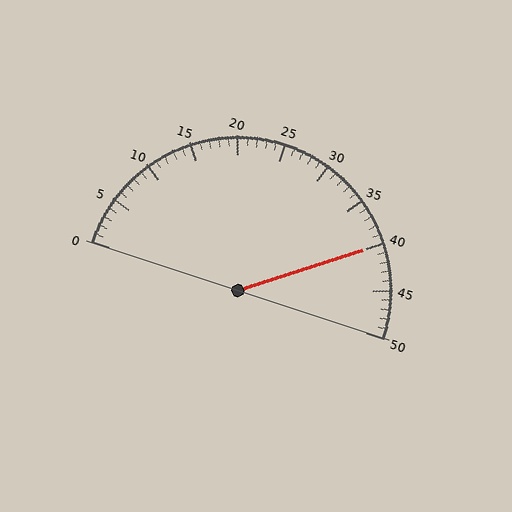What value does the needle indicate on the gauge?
The needle indicates approximately 40.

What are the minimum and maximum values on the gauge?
The gauge ranges from 0 to 50.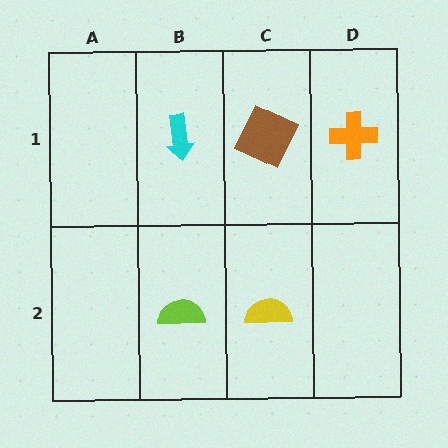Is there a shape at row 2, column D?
No, that cell is empty.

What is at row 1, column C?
A brown square.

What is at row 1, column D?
An orange cross.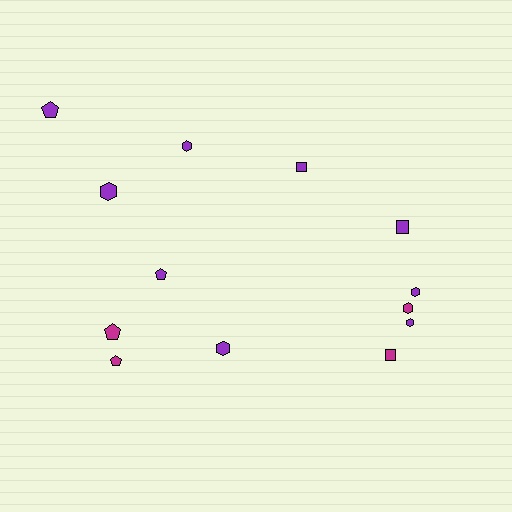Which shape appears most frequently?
Hexagon, with 6 objects.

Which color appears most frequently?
Purple, with 9 objects.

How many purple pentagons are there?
There are 2 purple pentagons.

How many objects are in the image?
There are 13 objects.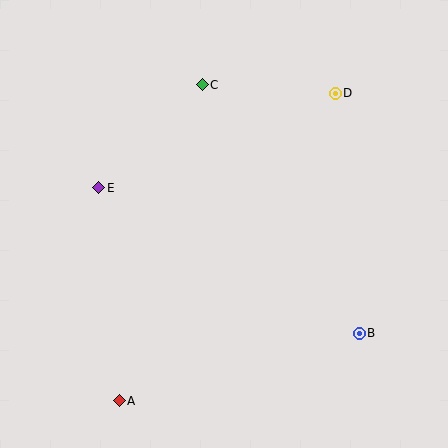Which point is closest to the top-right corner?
Point D is closest to the top-right corner.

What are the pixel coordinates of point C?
Point C is at (202, 85).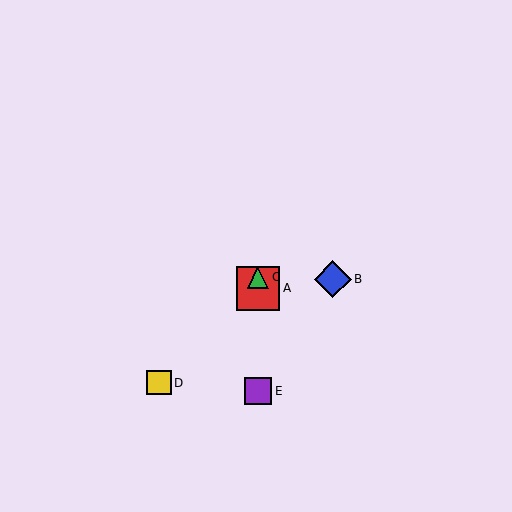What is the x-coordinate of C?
Object C is at x≈258.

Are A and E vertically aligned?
Yes, both are at x≈258.